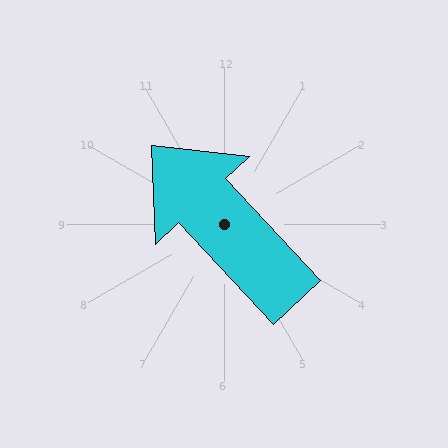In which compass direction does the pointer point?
Northwest.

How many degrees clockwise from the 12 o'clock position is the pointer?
Approximately 317 degrees.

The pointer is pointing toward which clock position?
Roughly 11 o'clock.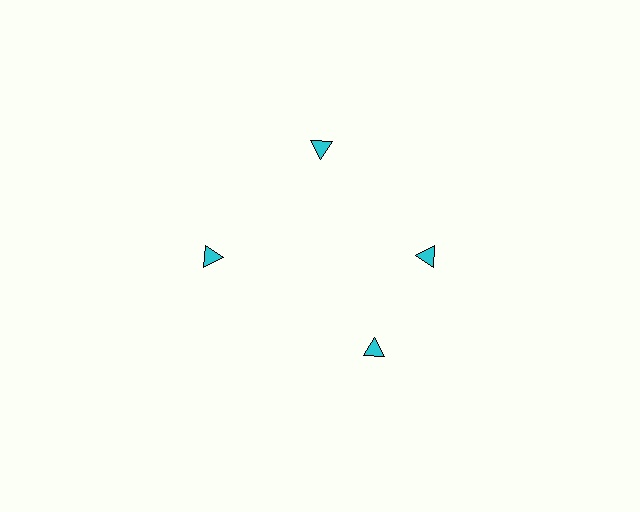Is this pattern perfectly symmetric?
No. The 4 cyan triangles are arranged in a ring, but one element near the 6 o'clock position is rotated out of alignment along the ring, breaking the 4-fold rotational symmetry.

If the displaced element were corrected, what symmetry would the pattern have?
It would have 4-fold rotational symmetry — the pattern would map onto itself every 90 degrees.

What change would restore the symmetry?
The symmetry would be restored by rotating it back into even spacing with its neighbors so that all 4 triangles sit at equal angles and equal distance from the center.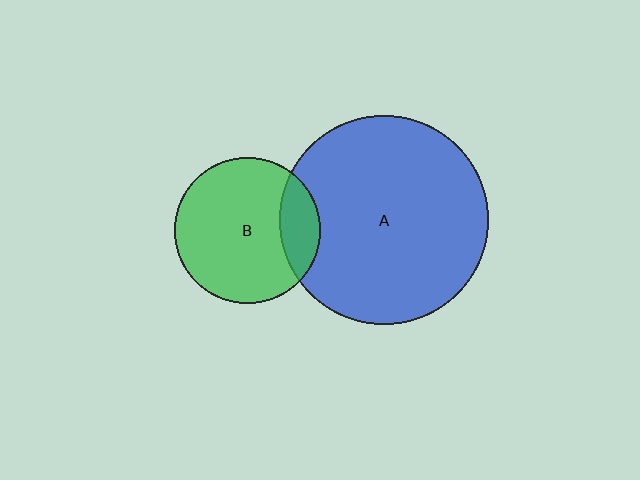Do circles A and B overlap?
Yes.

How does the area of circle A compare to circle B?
Approximately 2.0 times.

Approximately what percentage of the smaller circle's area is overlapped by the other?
Approximately 20%.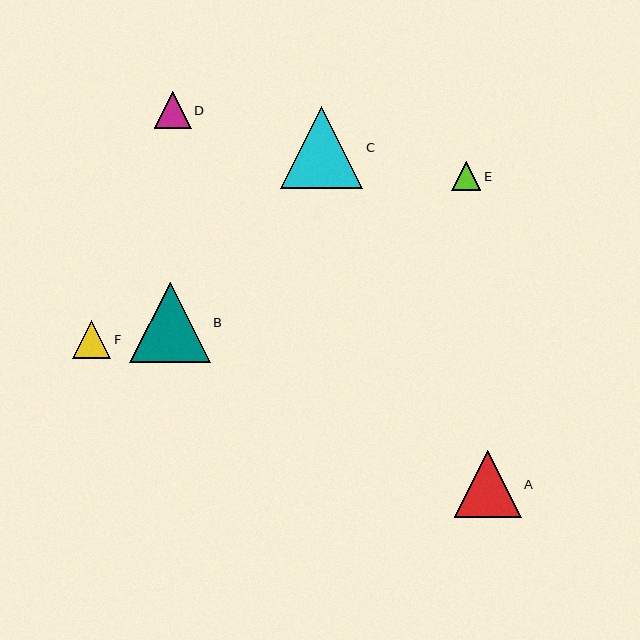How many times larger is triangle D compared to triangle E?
Triangle D is approximately 1.3 times the size of triangle E.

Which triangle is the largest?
Triangle C is the largest with a size of approximately 82 pixels.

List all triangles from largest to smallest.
From largest to smallest: C, B, A, F, D, E.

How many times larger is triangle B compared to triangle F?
Triangle B is approximately 2.1 times the size of triangle F.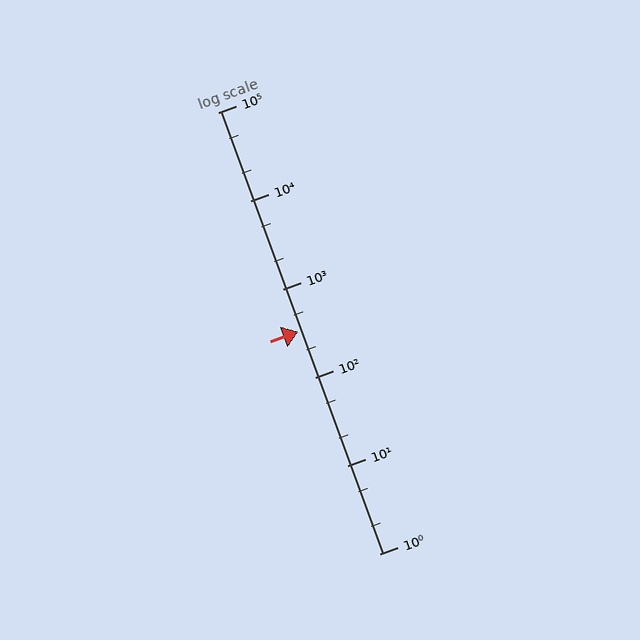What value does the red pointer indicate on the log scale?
The pointer indicates approximately 330.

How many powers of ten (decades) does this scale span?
The scale spans 5 decades, from 1 to 100000.